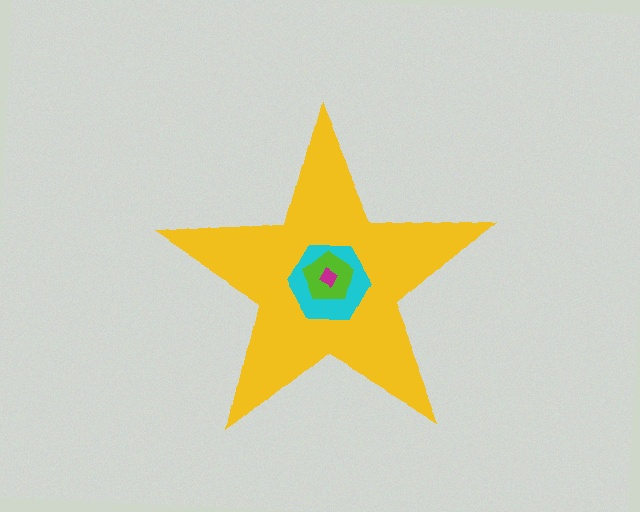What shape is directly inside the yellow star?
The cyan hexagon.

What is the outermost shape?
The yellow star.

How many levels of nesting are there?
4.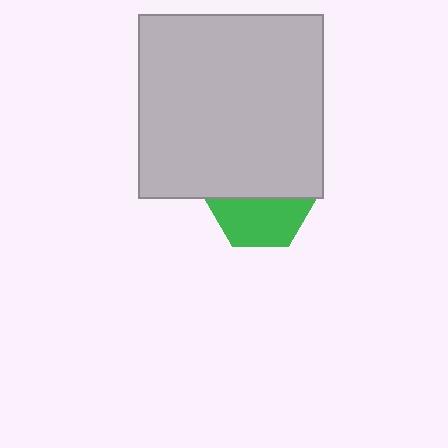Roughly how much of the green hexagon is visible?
About half of it is visible (roughly 48%).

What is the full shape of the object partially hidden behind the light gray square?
The partially hidden object is a green hexagon.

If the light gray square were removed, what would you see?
You would see the complete green hexagon.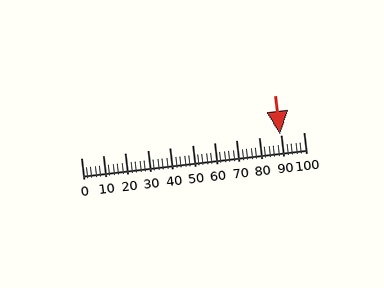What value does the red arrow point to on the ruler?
The red arrow points to approximately 90.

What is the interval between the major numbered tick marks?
The major tick marks are spaced 10 units apart.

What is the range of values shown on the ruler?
The ruler shows values from 0 to 100.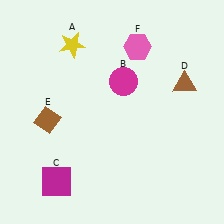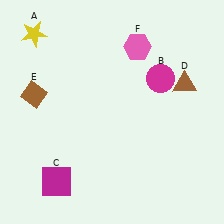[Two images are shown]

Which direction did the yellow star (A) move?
The yellow star (A) moved left.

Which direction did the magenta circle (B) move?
The magenta circle (B) moved right.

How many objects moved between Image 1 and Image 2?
3 objects moved between the two images.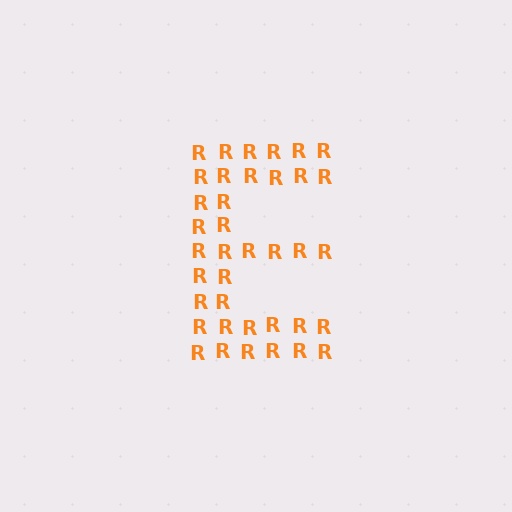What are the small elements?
The small elements are letter R's.